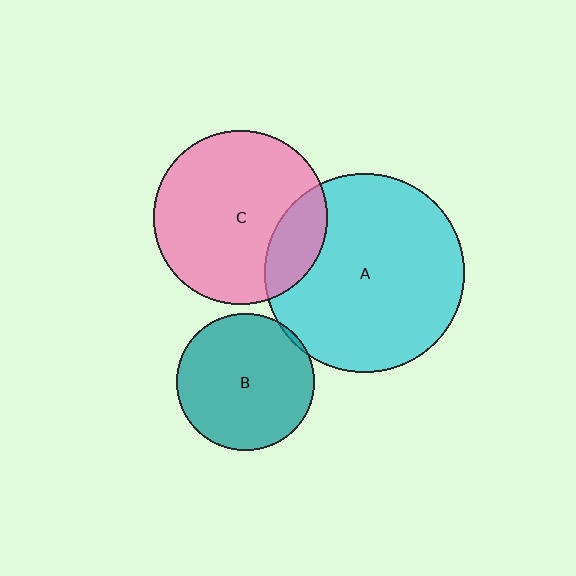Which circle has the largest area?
Circle A (cyan).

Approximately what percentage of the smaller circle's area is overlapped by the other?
Approximately 5%.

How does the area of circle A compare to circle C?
Approximately 1.3 times.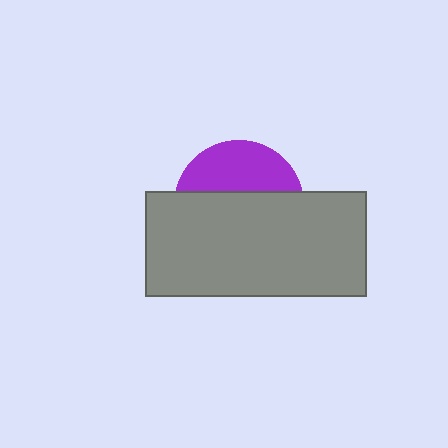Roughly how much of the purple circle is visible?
A small part of it is visible (roughly 37%).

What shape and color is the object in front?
The object in front is a gray rectangle.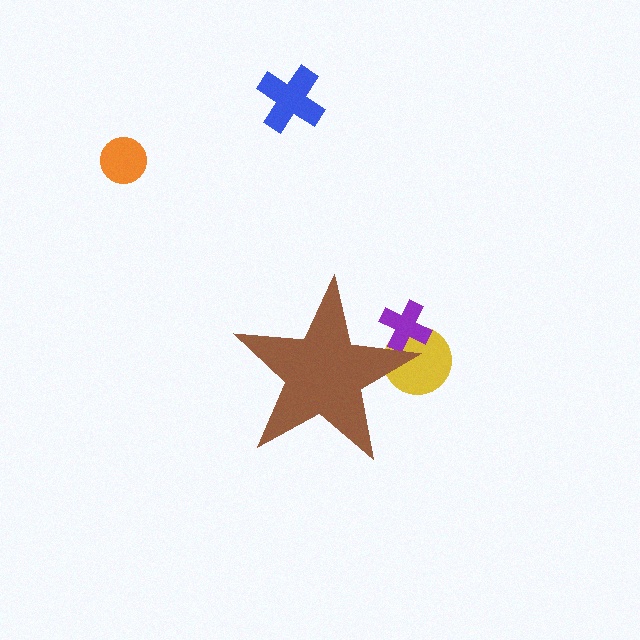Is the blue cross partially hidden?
No, the blue cross is fully visible.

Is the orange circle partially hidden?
No, the orange circle is fully visible.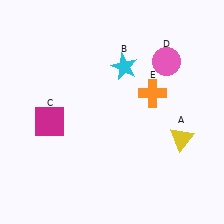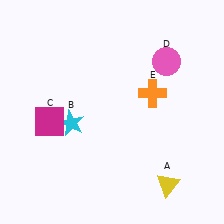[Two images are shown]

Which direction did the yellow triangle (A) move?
The yellow triangle (A) moved down.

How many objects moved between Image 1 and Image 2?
2 objects moved between the two images.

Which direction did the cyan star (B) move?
The cyan star (B) moved down.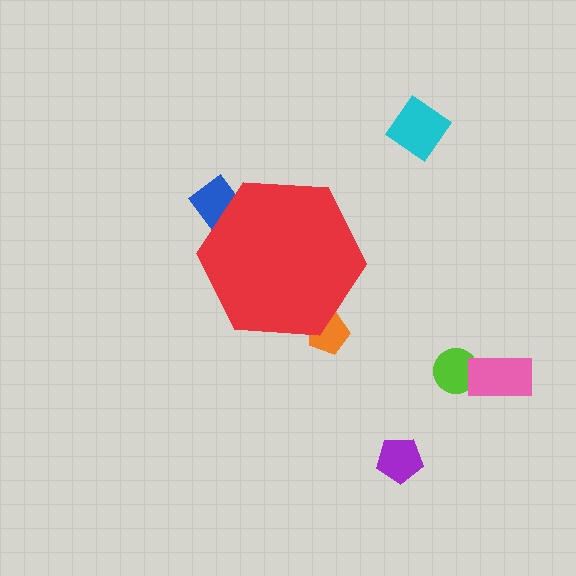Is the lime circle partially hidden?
No, the lime circle is fully visible.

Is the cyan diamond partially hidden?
No, the cyan diamond is fully visible.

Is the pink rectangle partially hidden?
No, the pink rectangle is fully visible.